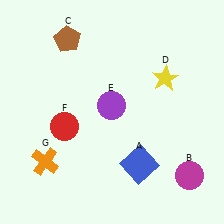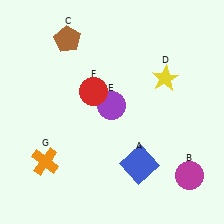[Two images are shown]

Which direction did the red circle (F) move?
The red circle (F) moved up.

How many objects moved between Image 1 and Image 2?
1 object moved between the two images.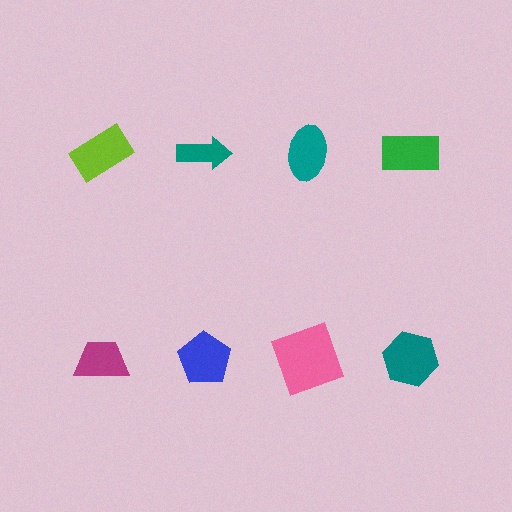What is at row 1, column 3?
A teal ellipse.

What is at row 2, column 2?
A blue pentagon.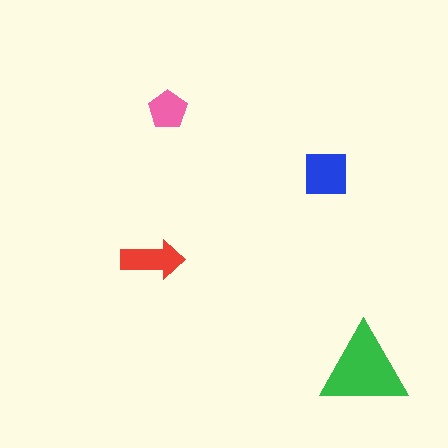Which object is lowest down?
The green triangle is bottommost.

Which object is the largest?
The green triangle.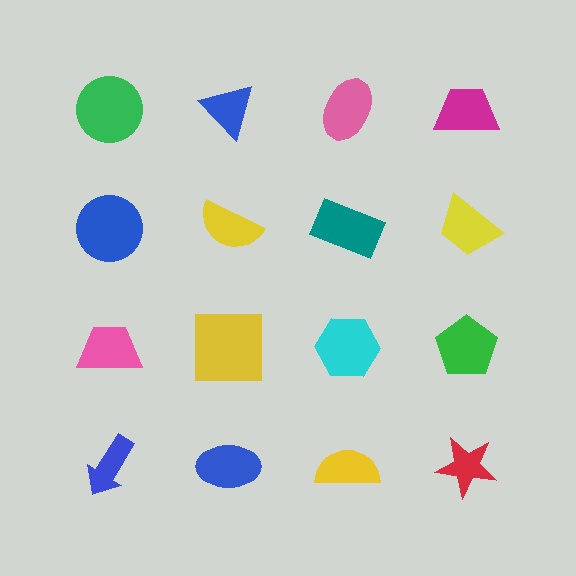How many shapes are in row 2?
4 shapes.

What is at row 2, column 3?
A teal rectangle.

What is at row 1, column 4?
A magenta trapezoid.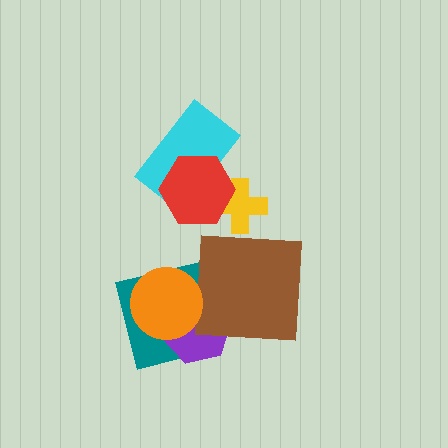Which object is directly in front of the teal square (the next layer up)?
The purple hexagon is directly in front of the teal square.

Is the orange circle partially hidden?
No, no other shape covers it.